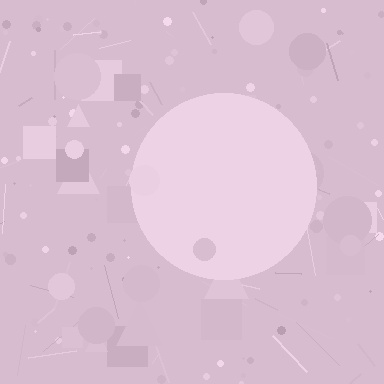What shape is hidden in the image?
A circle is hidden in the image.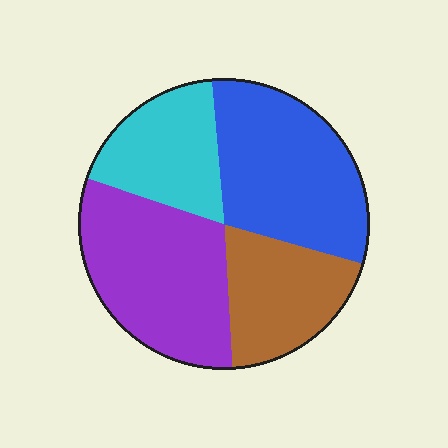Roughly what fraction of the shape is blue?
Blue covers 31% of the shape.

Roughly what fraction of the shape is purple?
Purple takes up between a sixth and a third of the shape.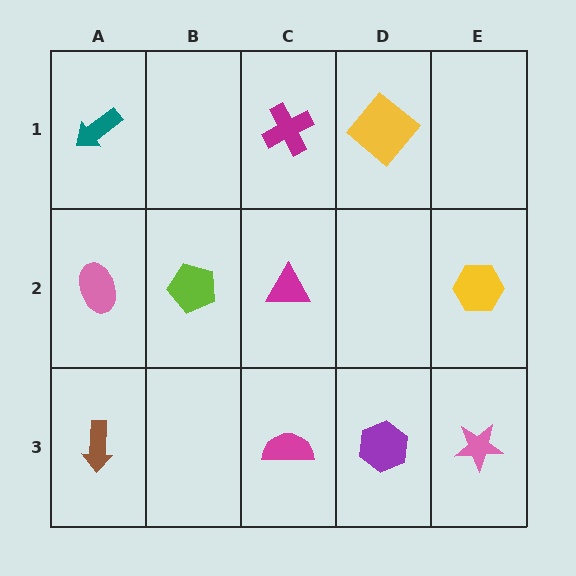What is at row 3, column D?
A purple hexagon.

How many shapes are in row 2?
4 shapes.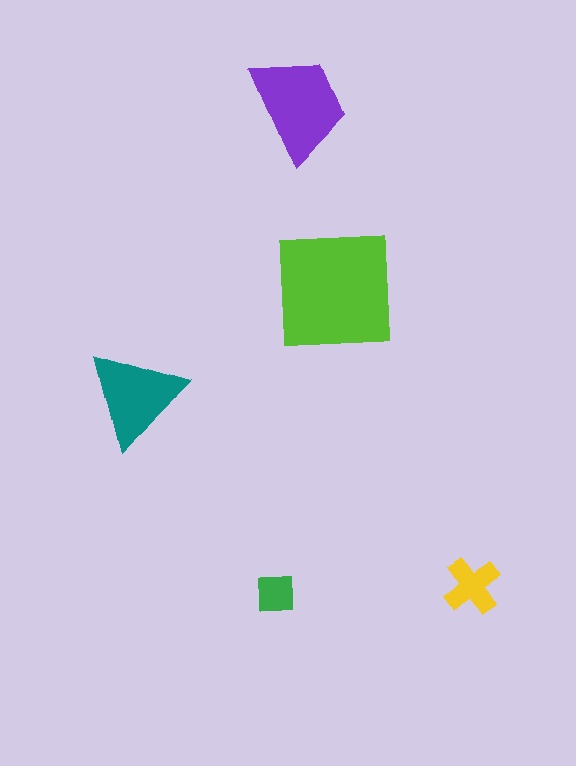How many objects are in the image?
There are 5 objects in the image.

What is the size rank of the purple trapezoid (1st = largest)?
2nd.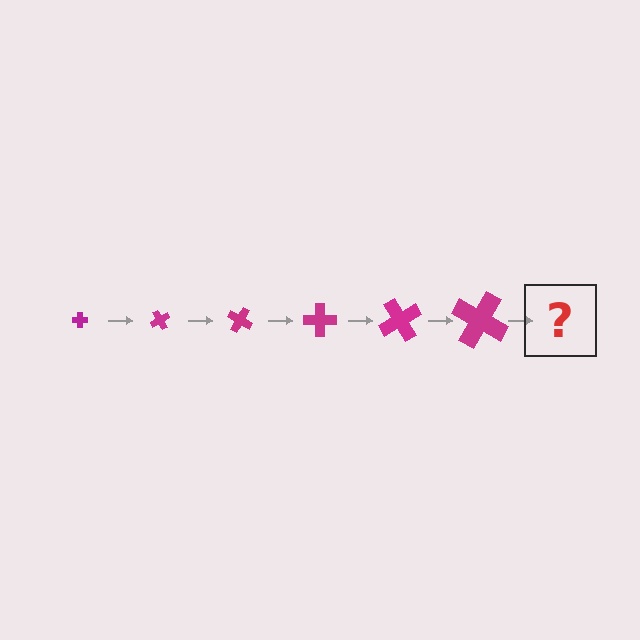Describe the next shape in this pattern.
It should be a cross, larger than the previous one and rotated 360 degrees from the start.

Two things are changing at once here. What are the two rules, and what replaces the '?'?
The two rules are that the cross grows larger each step and it rotates 60 degrees each step. The '?' should be a cross, larger than the previous one and rotated 360 degrees from the start.